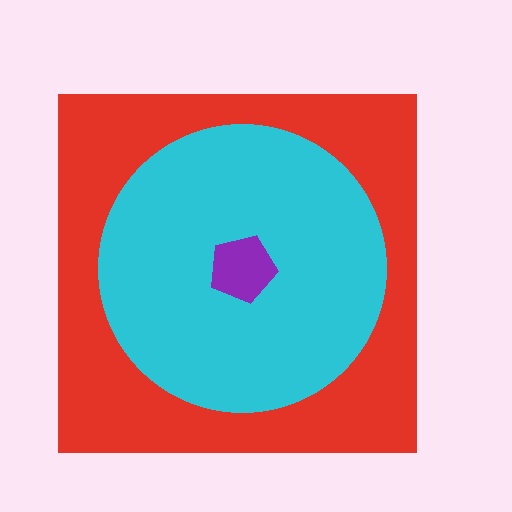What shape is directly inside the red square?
The cyan circle.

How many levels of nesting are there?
3.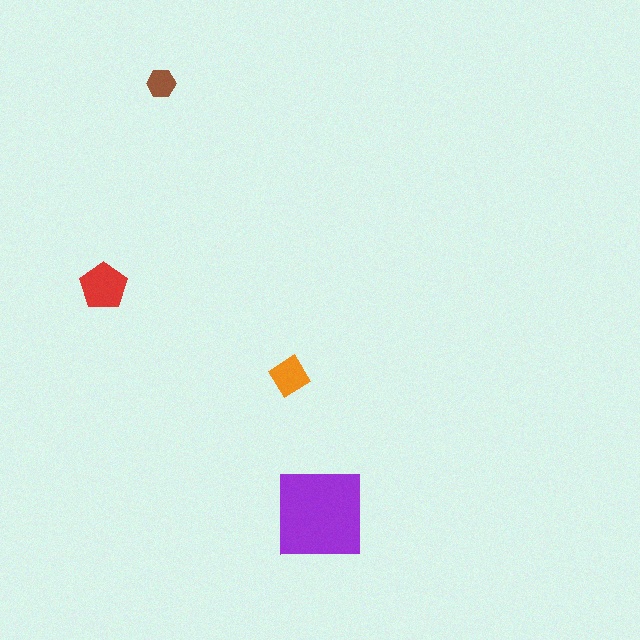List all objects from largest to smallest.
The purple square, the red pentagon, the orange diamond, the brown hexagon.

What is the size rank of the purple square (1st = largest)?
1st.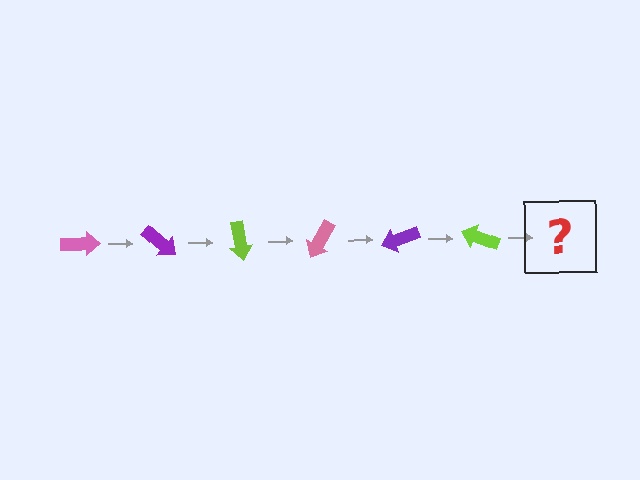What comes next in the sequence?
The next element should be a pink arrow, rotated 240 degrees from the start.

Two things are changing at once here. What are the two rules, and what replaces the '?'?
The two rules are that it rotates 40 degrees each step and the color cycles through pink, purple, and lime. The '?' should be a pink arrow, rotated 240 degrees from the start.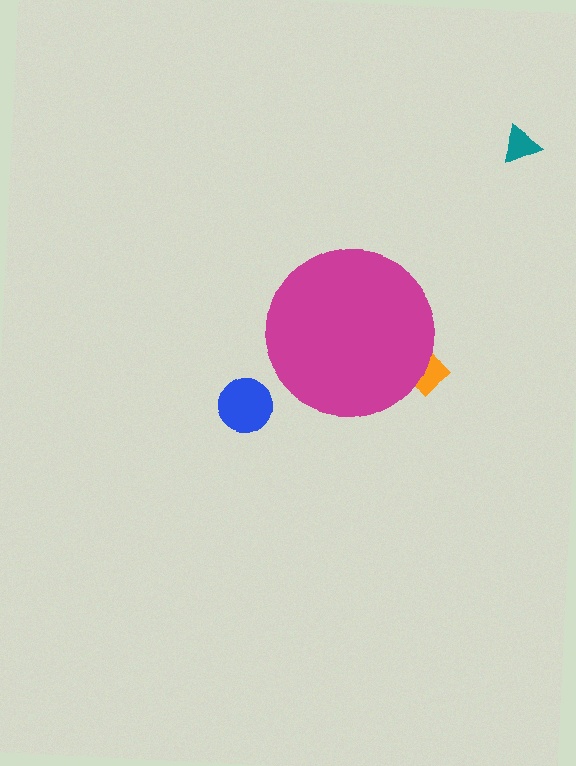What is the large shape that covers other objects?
A magenta circle.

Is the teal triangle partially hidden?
No, the teal triangle is fully visible.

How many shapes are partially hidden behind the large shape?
1 shape is partially hidden.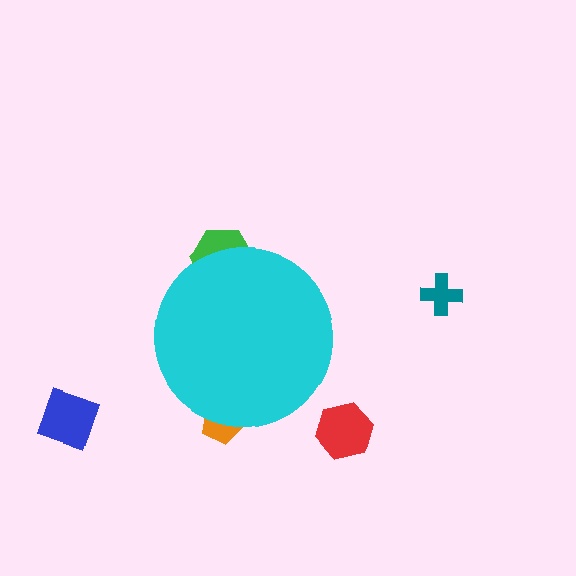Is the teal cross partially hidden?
No, the teal cross is fully visible.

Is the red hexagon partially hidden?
No, the red hexagon is fully visible.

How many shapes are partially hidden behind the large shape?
2 shapes are partially hidden.